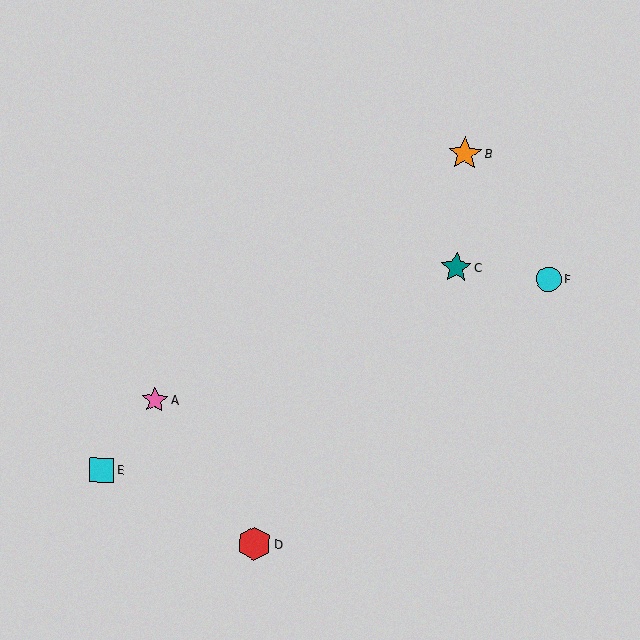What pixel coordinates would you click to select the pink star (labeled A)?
Click at (155, 400) to select the pink star A.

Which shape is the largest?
The red hexagon (labeled D) is the largest.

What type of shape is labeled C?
Shape C is a teal star.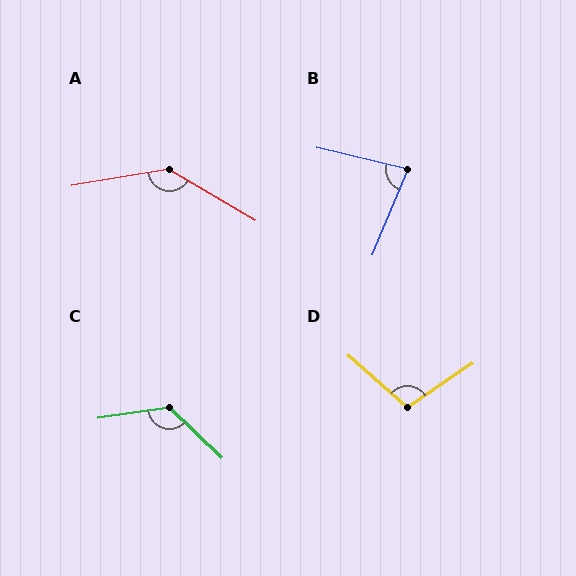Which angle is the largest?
A, at approximately 140 degrees.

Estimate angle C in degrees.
Approximately 128 degrees.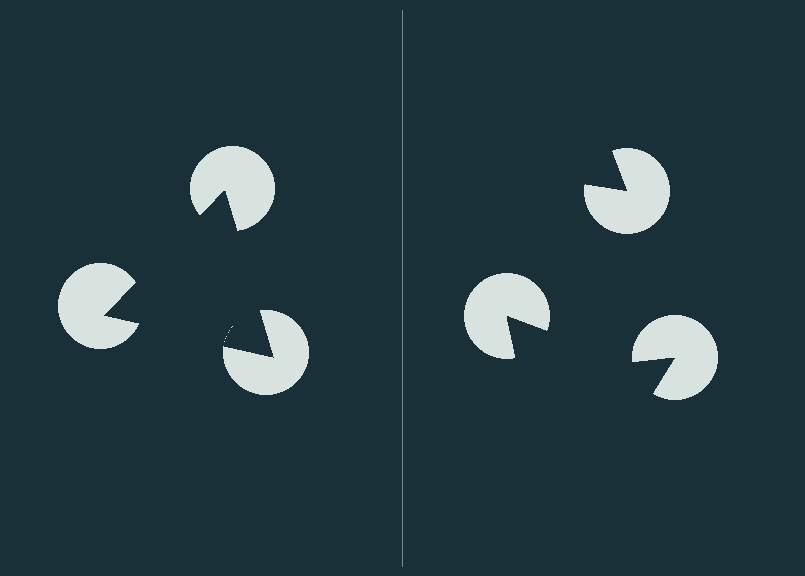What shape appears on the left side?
An illusory triangle.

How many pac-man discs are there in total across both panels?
6 — 3 on each side.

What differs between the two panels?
The pac-man discs are positioned identically on both sides; only the wedge orientations differ. On the left they align to a triangle; on the right they are misaligned.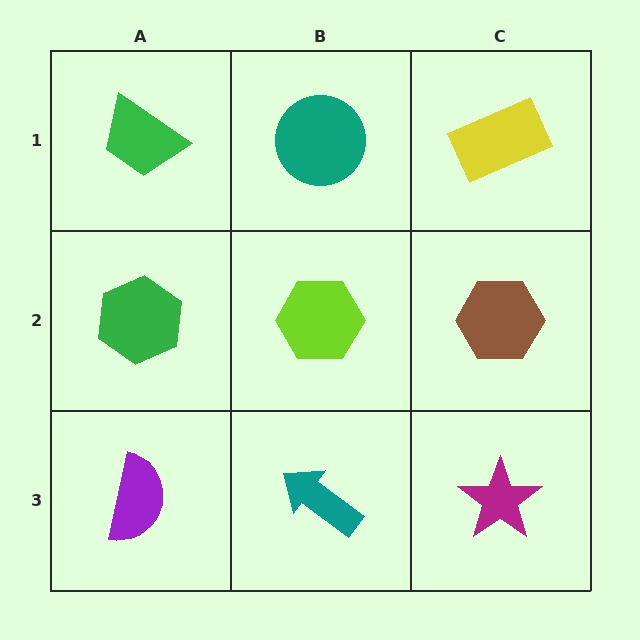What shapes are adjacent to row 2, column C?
A yellow rectangle (row 1, column C), a magenta star (row 3, column C), a lime hexagon (row 2, column B).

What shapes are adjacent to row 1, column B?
A lime hexagon (row 2, column B), a green trapezoid (row 1, column A), a yellow rectangle (row 1, column C).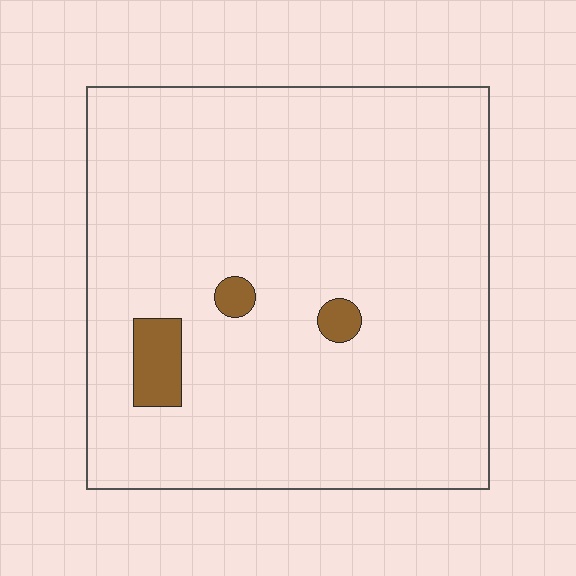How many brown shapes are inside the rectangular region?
3.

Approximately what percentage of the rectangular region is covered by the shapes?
Approximately 5%.